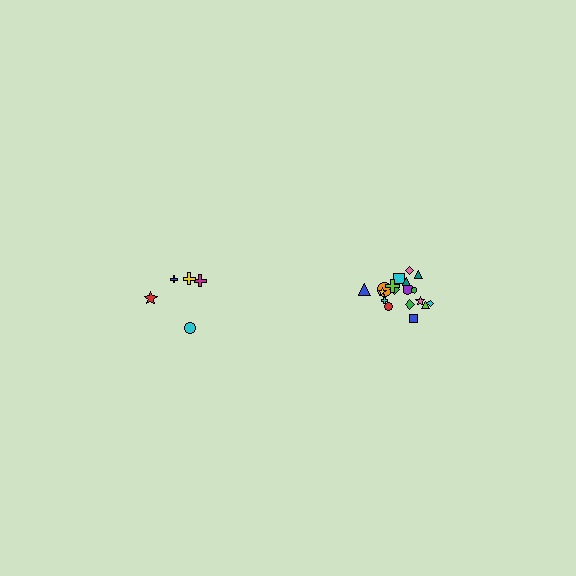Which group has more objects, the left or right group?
The right group.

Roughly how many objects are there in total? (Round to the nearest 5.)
Roughly 25 objects in total.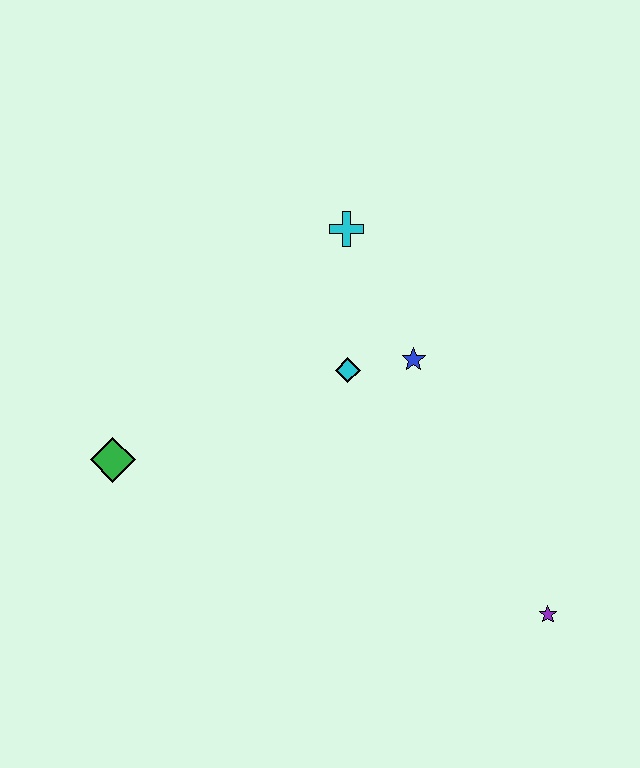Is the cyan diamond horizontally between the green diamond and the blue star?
Yes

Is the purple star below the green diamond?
Yes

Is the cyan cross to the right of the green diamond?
Yes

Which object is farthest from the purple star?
The green diamond is farthest from the purple star.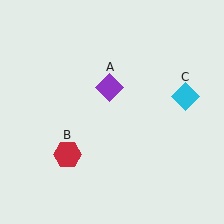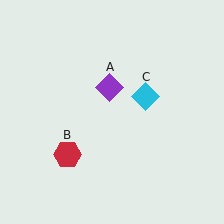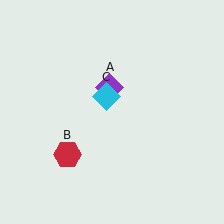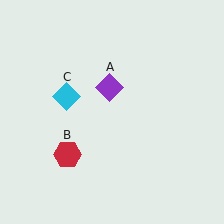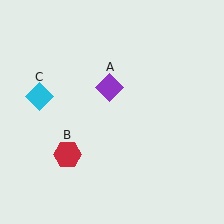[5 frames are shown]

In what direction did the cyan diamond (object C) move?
The cyan diamond (object C) moved left.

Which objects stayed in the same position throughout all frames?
Purple diamond (object A) and red hexagon (object B) remained stationary.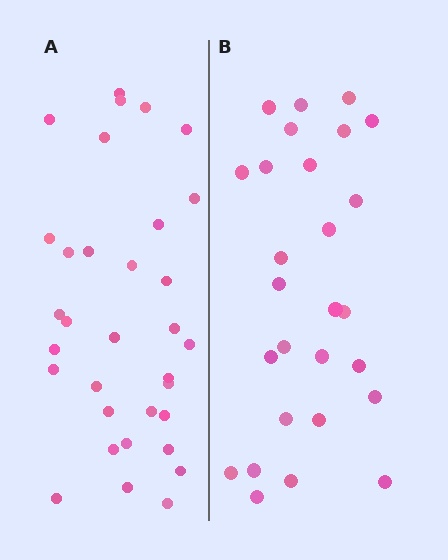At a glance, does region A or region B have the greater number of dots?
Region A (the left region) has more dots.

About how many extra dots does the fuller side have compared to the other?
Region A has about 6 more dots than region B.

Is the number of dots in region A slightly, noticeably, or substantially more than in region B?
Region A has only slightly more — the two regions are fairly close. The ratio is roughly 1.2 to 1.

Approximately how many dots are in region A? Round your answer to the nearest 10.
About 30 dots. (The exact count is 33, which rounds to 30.)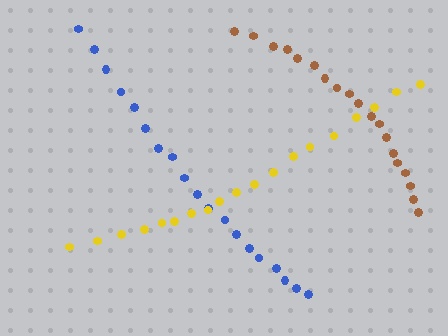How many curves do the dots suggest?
There are 3 distinct paths.